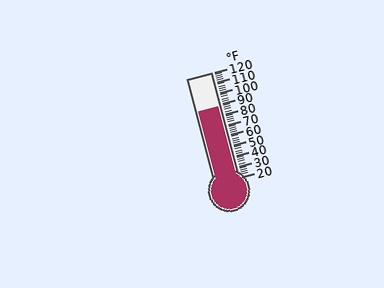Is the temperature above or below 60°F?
The temperature is above 60°F.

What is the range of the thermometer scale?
The thermometer scale ranges from 20°F to 120°F.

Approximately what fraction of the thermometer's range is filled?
The thermometer is filled to approximately 70% of its range.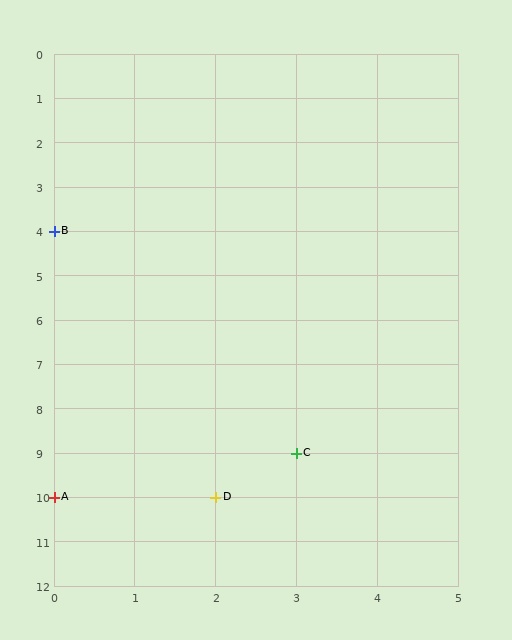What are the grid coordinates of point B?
Point B is at grid coordinates (0, 4).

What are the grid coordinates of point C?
Point C is at grid coordinates (3, 9).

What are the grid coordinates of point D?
Point D is at grid coordinates (2, 10).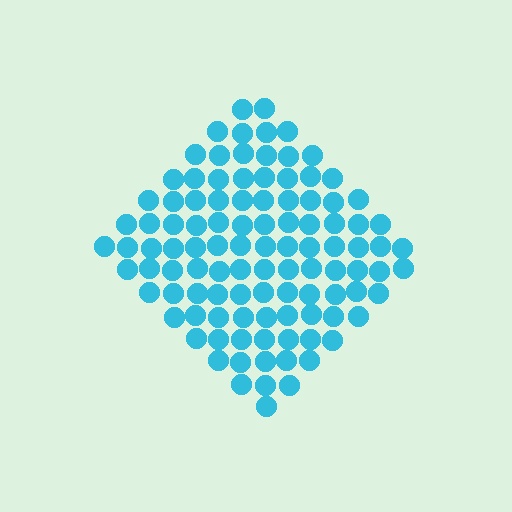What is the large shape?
The large shape is a diamond.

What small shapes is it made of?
It is made of small circles.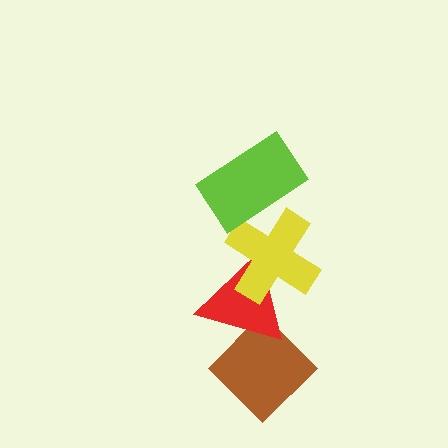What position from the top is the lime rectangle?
The lime rectangle is 1st from the top.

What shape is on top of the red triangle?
The yellow cross is on top of the red triangle.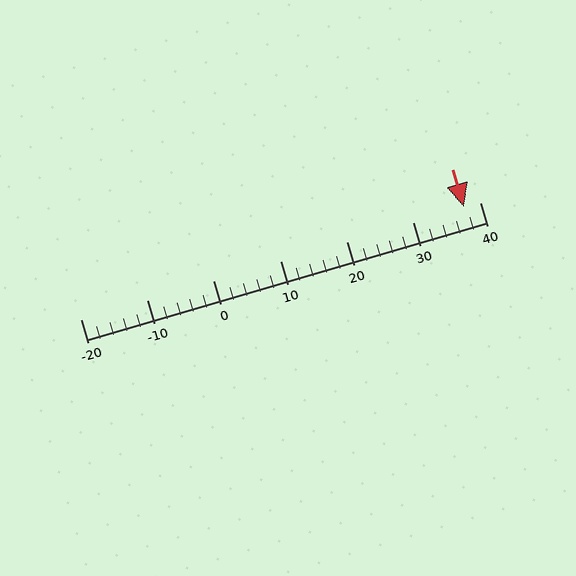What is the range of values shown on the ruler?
The ruler shows values from -20 to 40.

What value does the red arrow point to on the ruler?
The red arrow points to approximately 38.